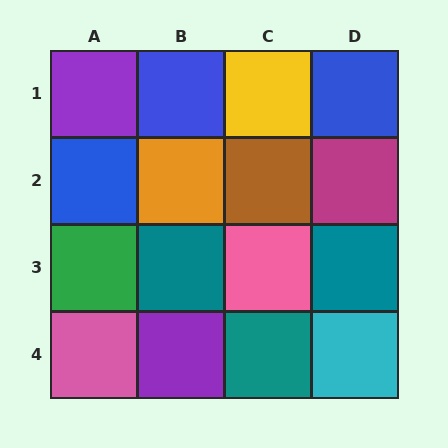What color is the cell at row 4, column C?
Teal.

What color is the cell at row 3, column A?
Green.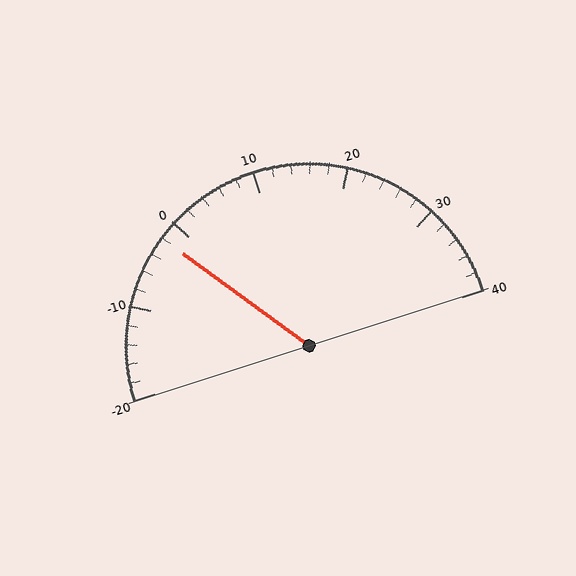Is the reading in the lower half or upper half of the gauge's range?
The reading is in the lower half of the range (-20 to 40).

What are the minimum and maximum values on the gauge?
The gauge ranges from -20 to 40.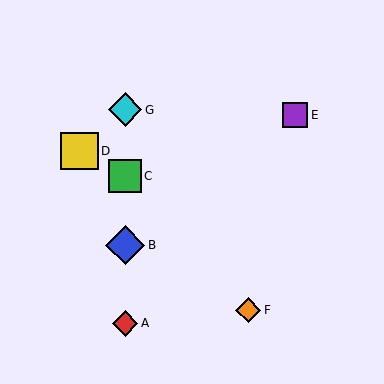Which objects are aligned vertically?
Objects A, B, C, G are aligned vertically.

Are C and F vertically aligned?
No, C is at x≈125 and F is at x≈248.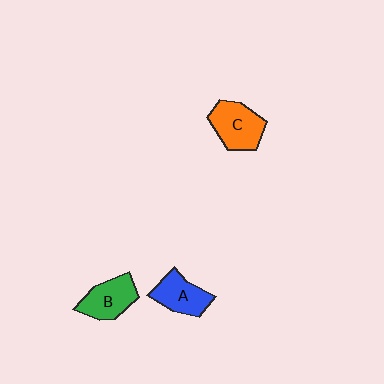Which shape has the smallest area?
Shape A (blue).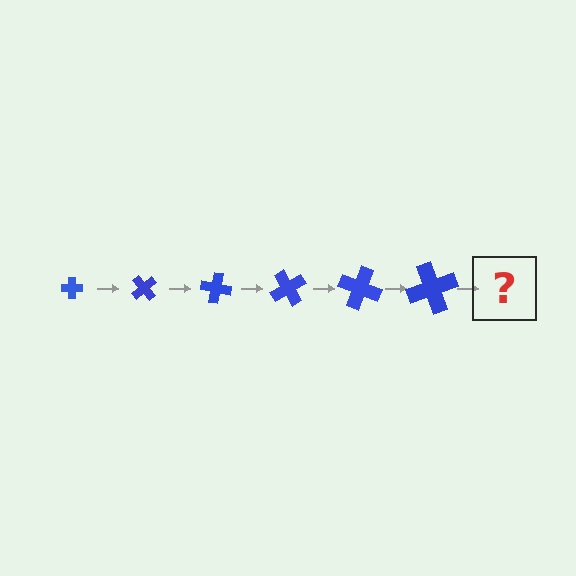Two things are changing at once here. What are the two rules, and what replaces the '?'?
The two rules are that the cross grows larger each step and it rotates 50 degrees each step. The '?' should be a cross, larger than the previous one and rotated 300 degrees from the start.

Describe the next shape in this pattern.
It should be a cross, larger than the previous one and rotated 300 degrees from the start.